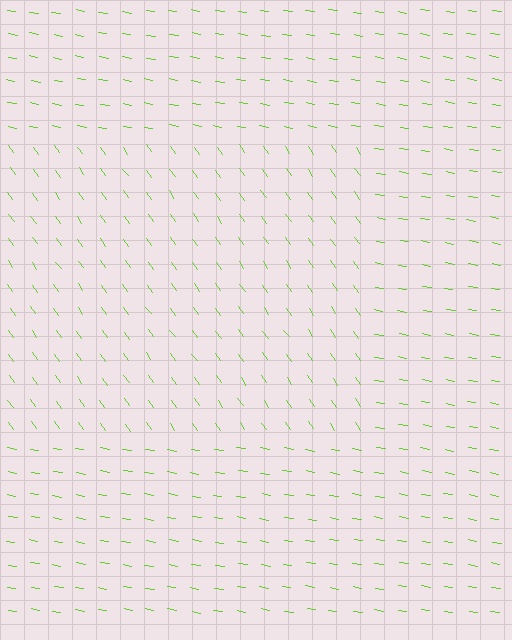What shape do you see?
I see a rectangle.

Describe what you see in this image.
The image is filled with small lime line segments. A rectangle region in the image has lines oriented differently from the surrounding lines, creating a visible texture boundary.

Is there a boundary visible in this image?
Yes, there is a texture boundary formed by a change in line orientation.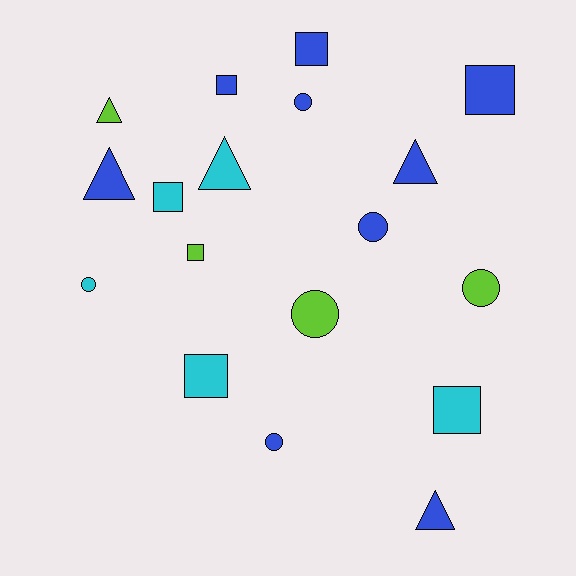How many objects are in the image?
There are 18 objects.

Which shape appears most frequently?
Square, with 7 objects.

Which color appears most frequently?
Blue, with 9 objects.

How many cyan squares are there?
There are 3 cyan squares.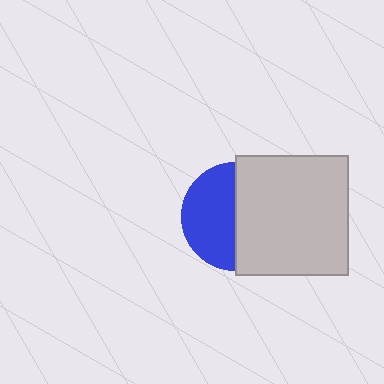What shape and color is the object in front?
The object in front is a light gray rectangle.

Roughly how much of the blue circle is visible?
About half of it is visible (roughly 50%).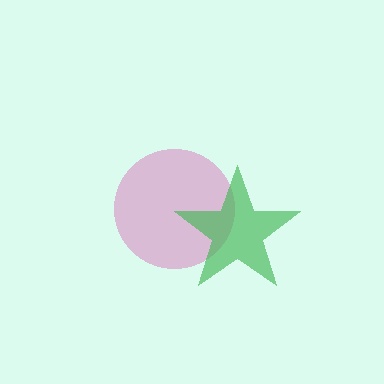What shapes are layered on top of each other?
The layered shapes are: a pink circle, a green star.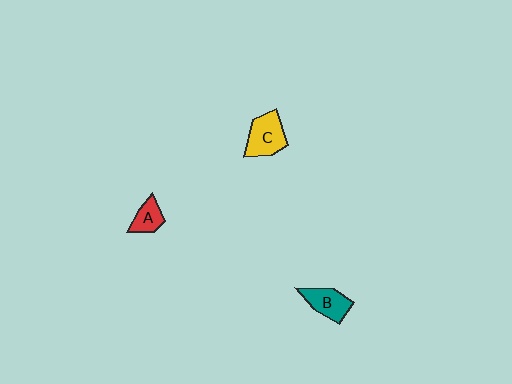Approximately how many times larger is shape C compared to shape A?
Approximately 1.7 times.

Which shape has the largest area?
Shape C (yellow).